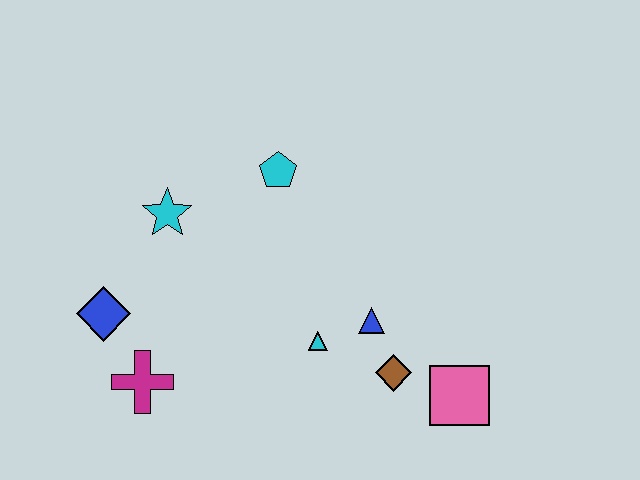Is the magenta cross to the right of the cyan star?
No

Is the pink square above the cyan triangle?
No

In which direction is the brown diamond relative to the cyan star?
The brown diamond is to the right of the cyan star.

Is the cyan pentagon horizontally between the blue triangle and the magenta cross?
Yes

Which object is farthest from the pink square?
The blue diamond is farthest from the pink square.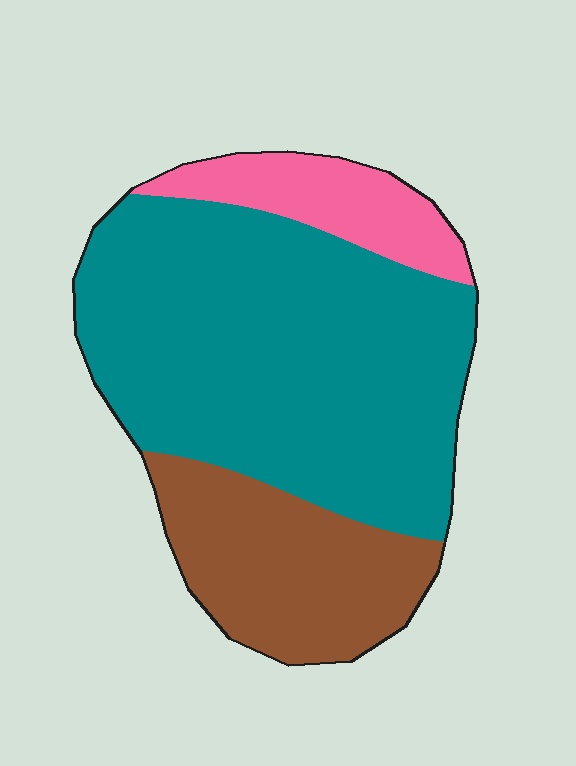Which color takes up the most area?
Teal, at roughly 65%.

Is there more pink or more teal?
Teal.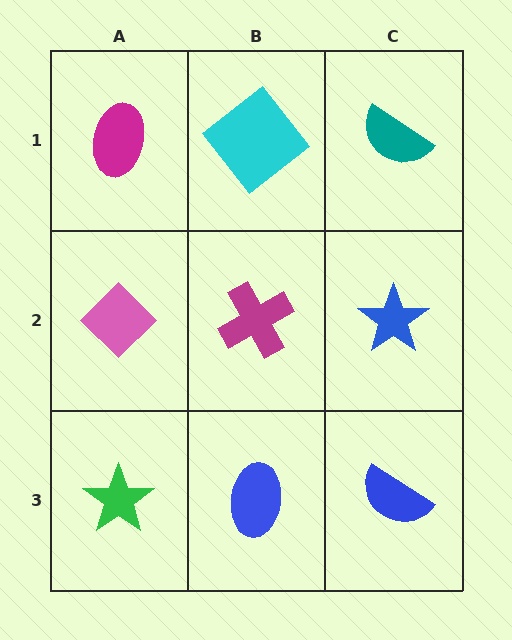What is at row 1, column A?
A magenta ellipse.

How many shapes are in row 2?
3 shapes.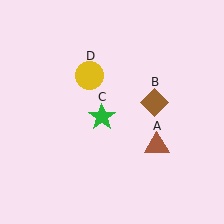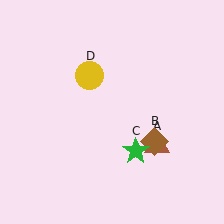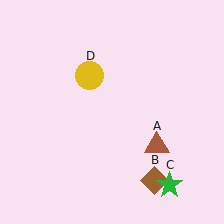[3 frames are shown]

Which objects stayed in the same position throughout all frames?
Brown triangle (object A) and yellow circle (object D) remained stationary.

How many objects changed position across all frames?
2 objects changed position: brown diamond (object B), green star (object C).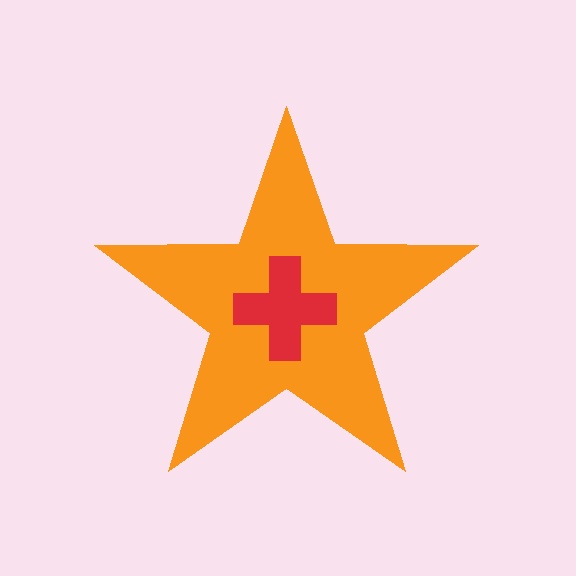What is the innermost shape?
The red cross.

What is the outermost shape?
The orange star.